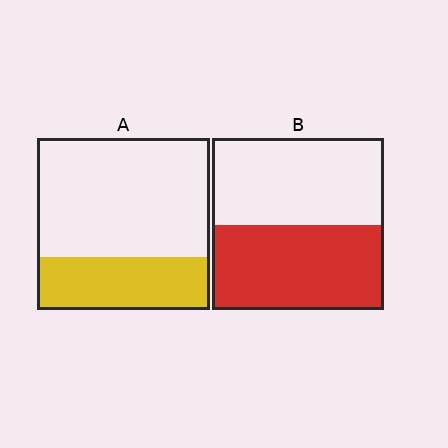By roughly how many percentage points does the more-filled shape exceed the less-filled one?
By roughly 20 percentage points (B over A).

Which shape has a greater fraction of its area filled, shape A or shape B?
Shape B.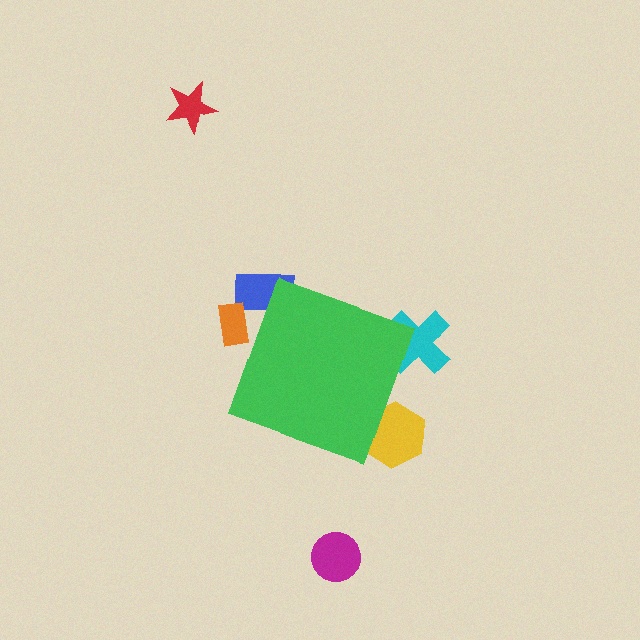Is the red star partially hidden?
No, the red star is fully visible.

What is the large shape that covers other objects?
A green diamond.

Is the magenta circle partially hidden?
No, the magenta circle is fully visible.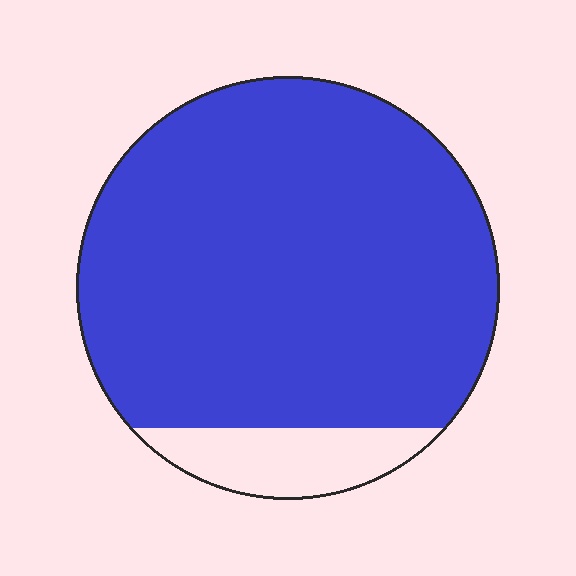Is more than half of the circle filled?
Yes.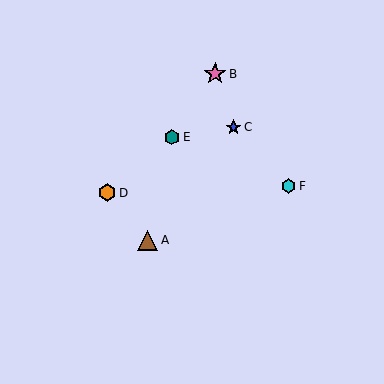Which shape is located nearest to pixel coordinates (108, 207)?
The orange hexagon (labeled D) at (107, 193) is nearest to that location.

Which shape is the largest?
The pink star (labeled B) is the largest.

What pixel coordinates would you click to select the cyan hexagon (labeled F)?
Click at (289, 186) to select the cyan hexagon F.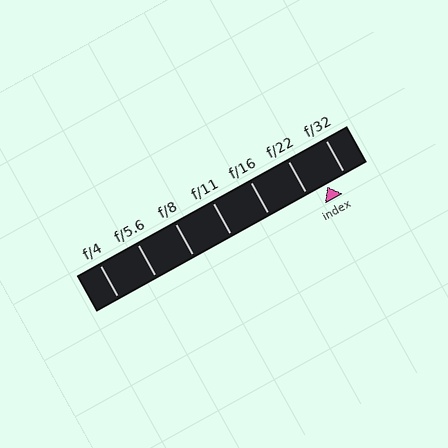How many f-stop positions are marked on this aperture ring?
There are 7 f-stop positions marked.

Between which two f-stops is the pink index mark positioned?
The index mark is between f/22 and f/32.